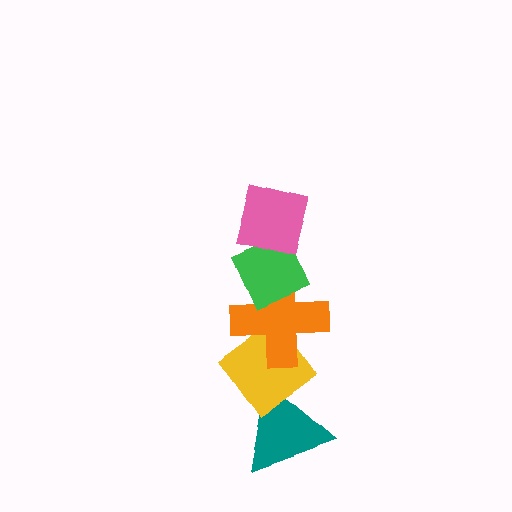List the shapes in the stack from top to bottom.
From top to bottom: the pink square, the green diamond, the orange cross, the yellow diamond, the teal triangle.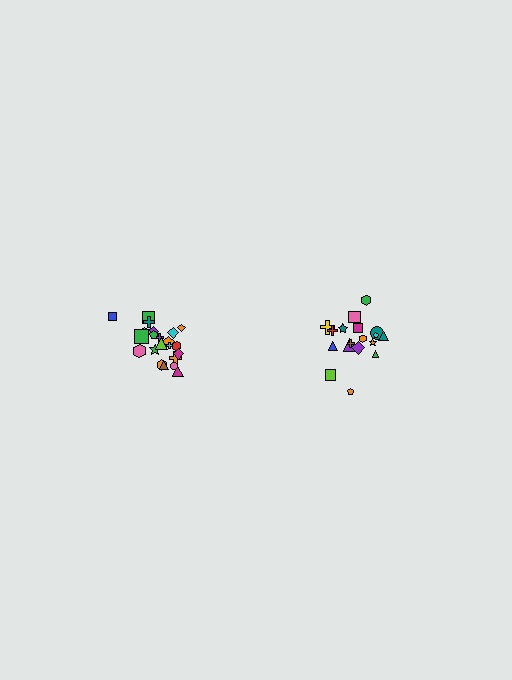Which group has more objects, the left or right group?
The left group.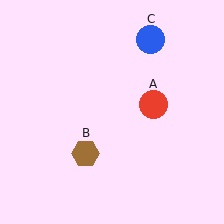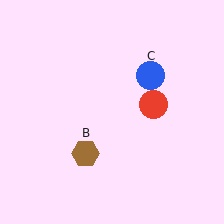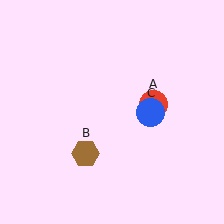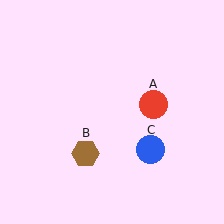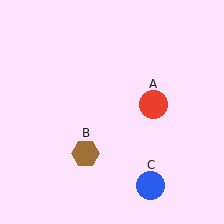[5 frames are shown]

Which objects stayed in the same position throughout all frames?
Red circle (object A) and brown hexagon (object B) remained stationary.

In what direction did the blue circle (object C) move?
The blue circle (object C) moved down.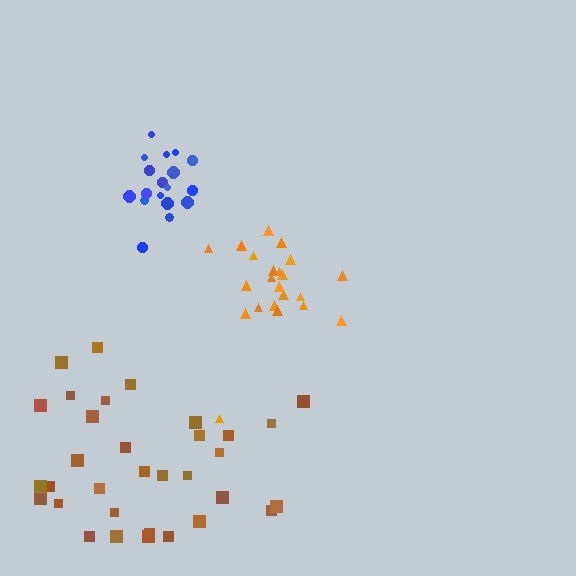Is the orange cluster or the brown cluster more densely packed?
Orange.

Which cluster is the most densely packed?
Blue.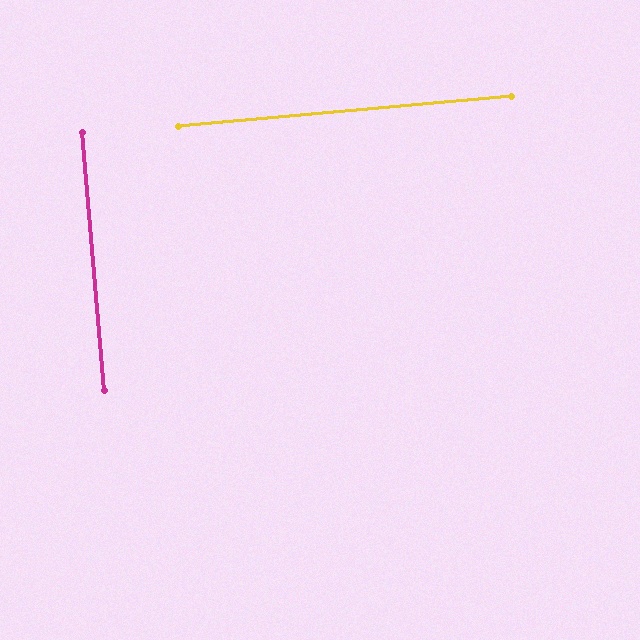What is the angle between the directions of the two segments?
Approximately 90 degrees.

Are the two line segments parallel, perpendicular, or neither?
Perpendicular — they meet at approximately 90°.